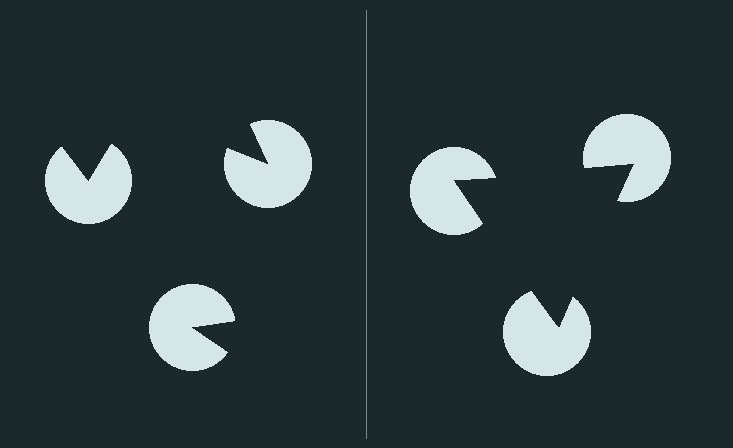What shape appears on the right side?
An illusory triangle.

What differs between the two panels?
The pac-man discs are positioned identically on both sides; only the wedge orientations differ. On the right they align to a triangle; on the left they are misaligned.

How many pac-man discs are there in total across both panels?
6 — 3 on each side.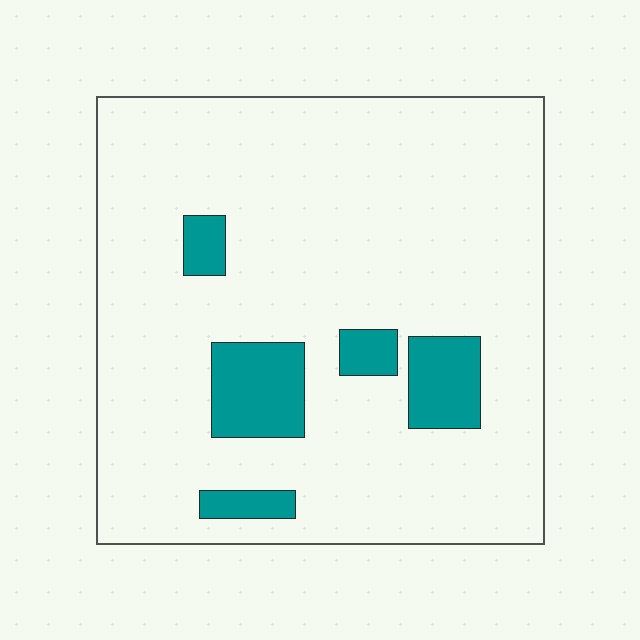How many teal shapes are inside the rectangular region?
5.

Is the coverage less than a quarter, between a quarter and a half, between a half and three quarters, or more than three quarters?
Less than a quarter.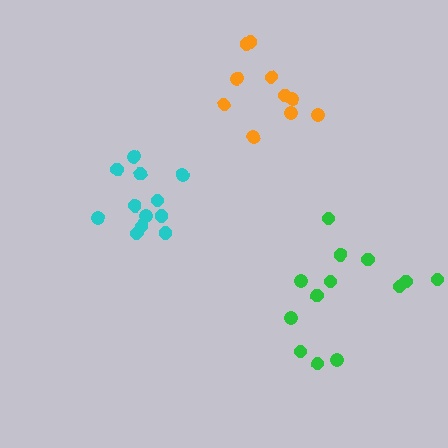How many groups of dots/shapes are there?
There are 3 groups.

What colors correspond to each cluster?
The clusters are colored: green, cyan, orange.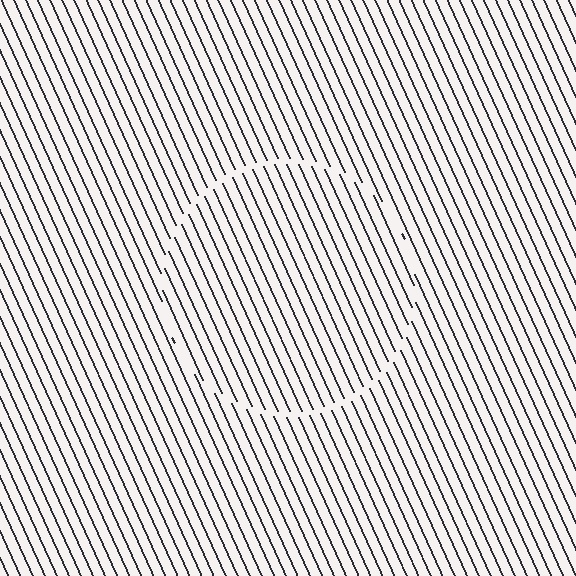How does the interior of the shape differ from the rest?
The interior of the shape contains the same grating, shifted by half a period — the contour is defined by the phase discontinuity where line-ends from the inner and outer gratings abut.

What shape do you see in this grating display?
An illusory circle. The interior of the shape contains the same grating, shifted by half a period — the contour is defined by the phase discontinuity where line-ends from the inner and outer gratings abut.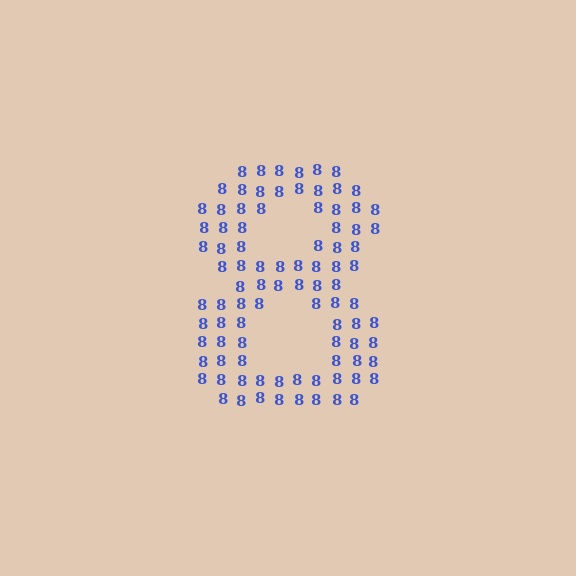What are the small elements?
The small elements are digit 8's.